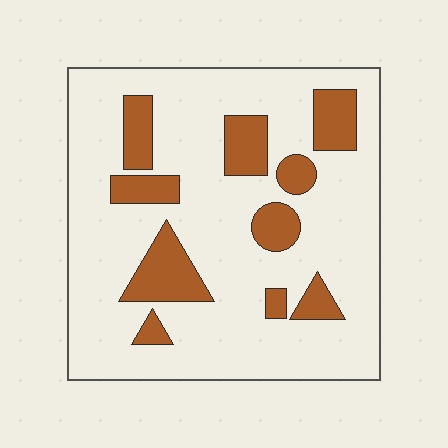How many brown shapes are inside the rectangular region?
10.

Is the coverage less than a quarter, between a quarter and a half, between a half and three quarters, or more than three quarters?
Less than a quarter.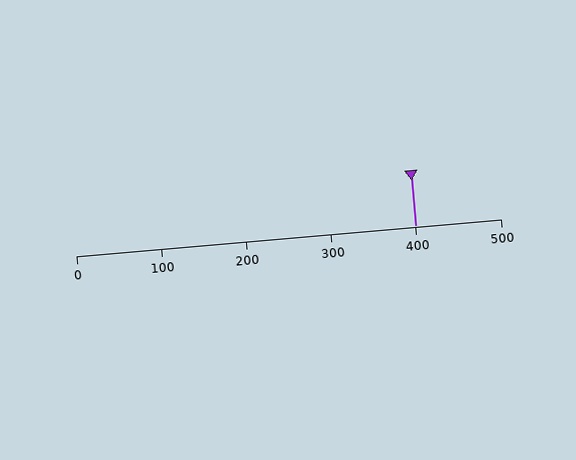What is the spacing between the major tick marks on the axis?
The major ticks are spaced 100 apart.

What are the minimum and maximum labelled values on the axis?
The axis runs from 0 to 500.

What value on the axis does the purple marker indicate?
The marker indicates approximately 400.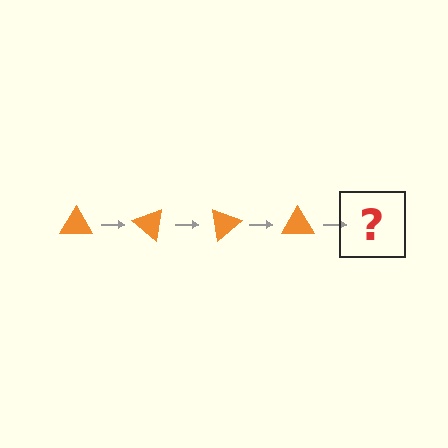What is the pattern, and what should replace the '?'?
The pattern is that the triangle rotates 40 degrees each step. The '?' should be an orange triangle rotated 160 degrees.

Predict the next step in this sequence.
The next step is an orange triangle rotated 160 degrees.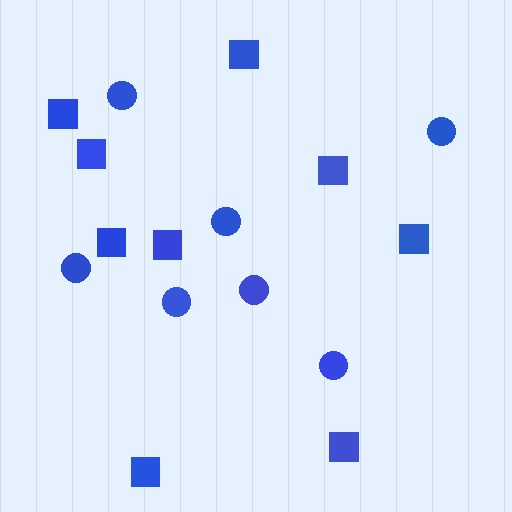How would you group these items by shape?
There are 2 groups: one group of squares (9) and one group of circles (7).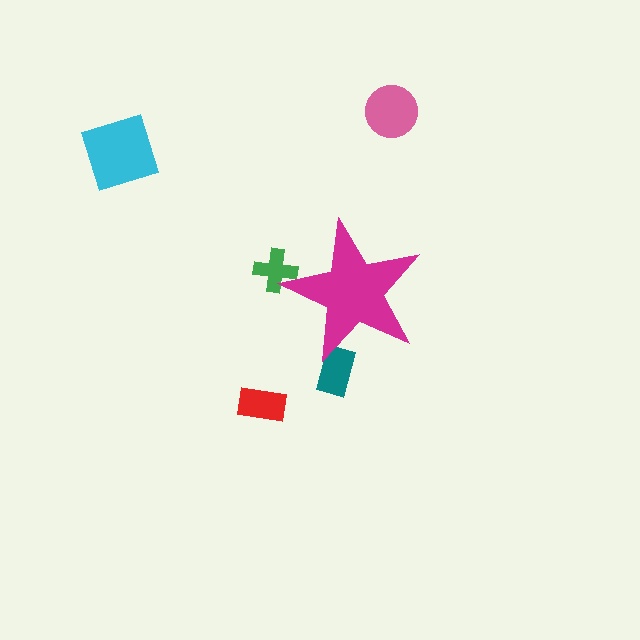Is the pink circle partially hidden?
No, the pink circle is fully visible.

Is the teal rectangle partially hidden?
Yes, the teal rectangle is partially hidden behind the magenta star.